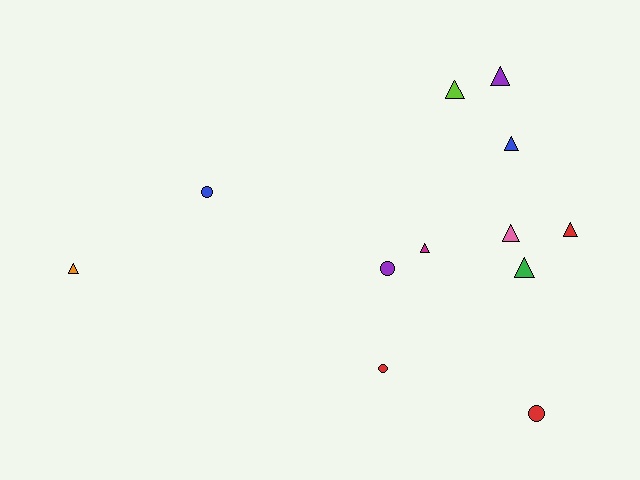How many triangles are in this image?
There are 8 triangles.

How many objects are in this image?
There are 12 objects.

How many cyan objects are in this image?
There are no cyan objects.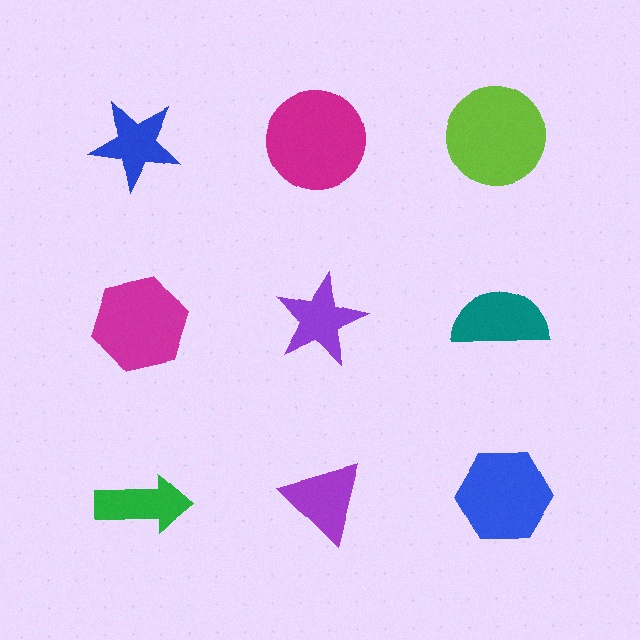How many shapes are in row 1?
3 shapes.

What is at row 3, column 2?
A purple triangle.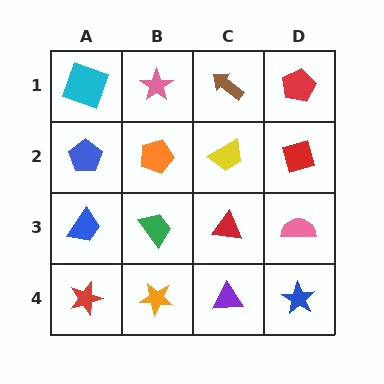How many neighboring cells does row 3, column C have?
4.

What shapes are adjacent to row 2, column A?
A cyan square (row 1, column A), a blue trapezoid (row 3, column A), an orange pentagon (row 2, column B).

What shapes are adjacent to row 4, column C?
A red triangle (row 3, column C), an orange star (row 4, column B), a blue star (row 4, column D).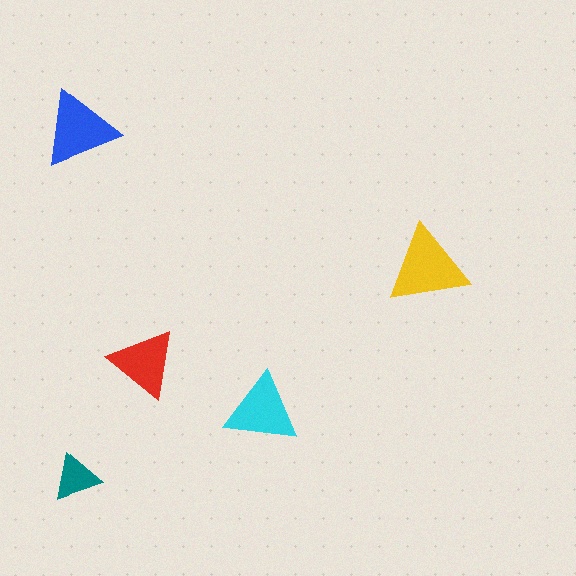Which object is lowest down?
The teal triangle is bottommost.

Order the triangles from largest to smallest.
the yellow one, the blue one, the cyan one, the red one, the teal one.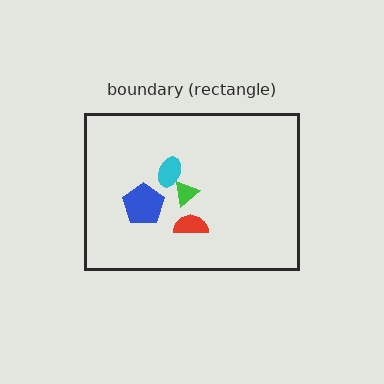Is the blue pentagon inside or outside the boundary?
Inside.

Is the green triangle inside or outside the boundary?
Inside.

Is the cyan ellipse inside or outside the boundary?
Inside.